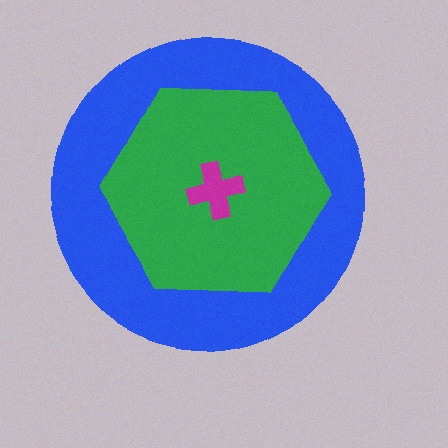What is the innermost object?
The magenta cross.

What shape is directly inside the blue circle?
The green hexagon.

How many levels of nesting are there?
3.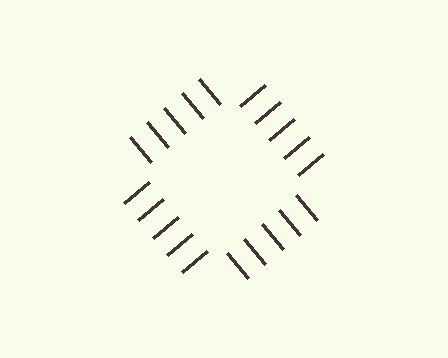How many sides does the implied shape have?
4 sides — the line-ends trace a square.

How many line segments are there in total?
20 — 5 along each of the 4 edges.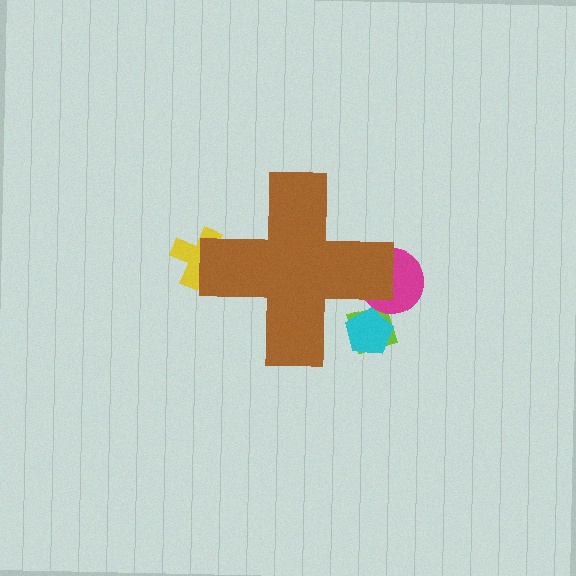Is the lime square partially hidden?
Yes, the lime square is partially hidden behind the brown cross.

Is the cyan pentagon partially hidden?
Yes, the cyan pentagon is partially hidden behind the brown cross.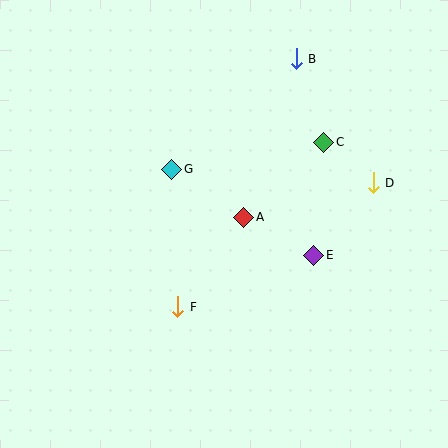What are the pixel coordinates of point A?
Point A is at (244, 217).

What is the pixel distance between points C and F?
The distance between C and F is 220 pixels.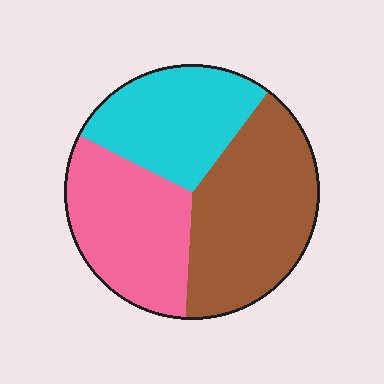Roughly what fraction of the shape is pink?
Pink takes up about one third (1/3) of the shape.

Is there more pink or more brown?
Brown.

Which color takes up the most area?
Brown, at roughly 40%.